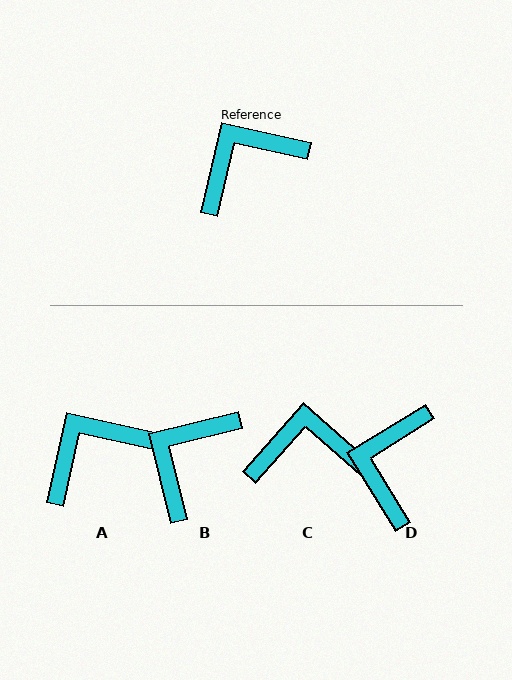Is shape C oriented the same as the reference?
No, it is off by about 29 degrees.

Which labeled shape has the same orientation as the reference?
A.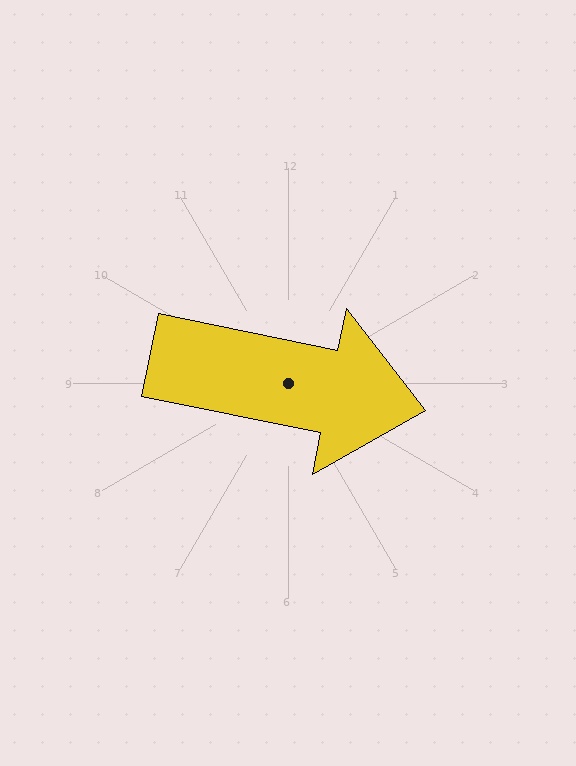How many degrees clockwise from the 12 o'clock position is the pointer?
Approximately 101 degrees.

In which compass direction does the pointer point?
East.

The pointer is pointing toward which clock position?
Roughly 3 o'clock.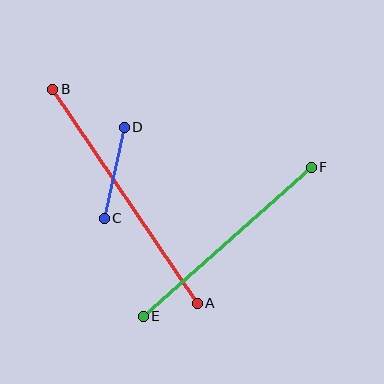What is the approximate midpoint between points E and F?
The midpoint is at approximately (227, 242) pixels.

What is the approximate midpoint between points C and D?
The midpoint is at approximately (114, 173) pixels.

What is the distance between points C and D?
The distance is approximately 93 pixels.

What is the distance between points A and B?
The distance is approximately 258 pixels.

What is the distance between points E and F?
The distance is approximately 224 pixels.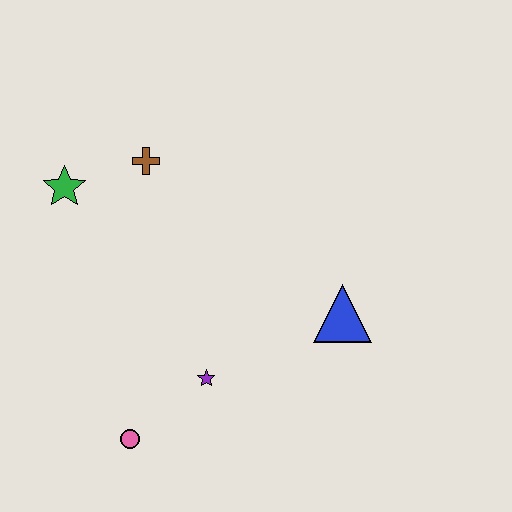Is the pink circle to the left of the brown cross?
Yes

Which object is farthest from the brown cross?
The pink circle is farthest from the brown cross.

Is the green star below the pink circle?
No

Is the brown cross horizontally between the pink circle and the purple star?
Yes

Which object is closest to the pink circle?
The purple star is closest to the pink circle.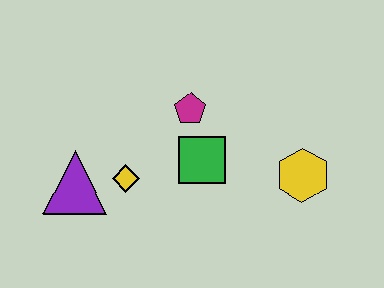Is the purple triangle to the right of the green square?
No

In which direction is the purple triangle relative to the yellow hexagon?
The purple triangle is to the left of the yellow hexagon.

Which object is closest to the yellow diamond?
The purple triangle is closest to the yellow diamond.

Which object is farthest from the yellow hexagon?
The purple triangle is farthest from the yellow hexagon.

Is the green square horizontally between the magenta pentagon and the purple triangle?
No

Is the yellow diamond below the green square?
Yes